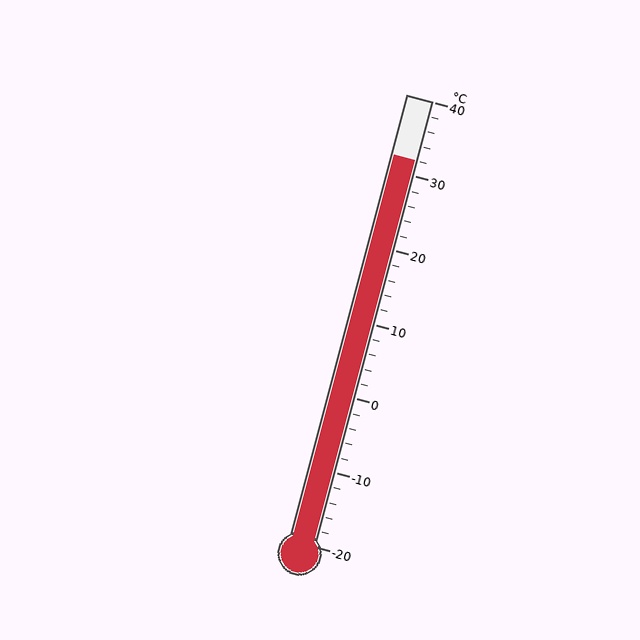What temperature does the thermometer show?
The thermometer shows approximately 32°C.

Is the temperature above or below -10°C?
The temperature is above -10°C.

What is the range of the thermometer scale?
The thermometer scale ranges from -20°C to 40°C.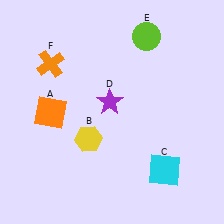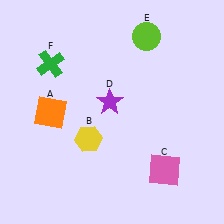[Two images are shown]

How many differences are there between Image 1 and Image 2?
There are 2 differences between the two images.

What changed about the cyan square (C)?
In Image 1, C is cyan. In Image 2, it changed to pink.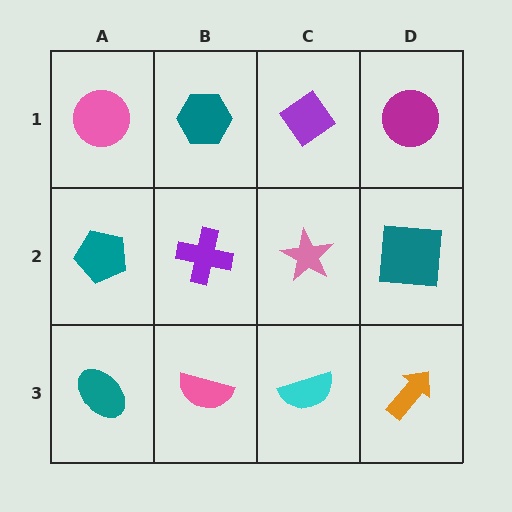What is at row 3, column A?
A teal ellipse.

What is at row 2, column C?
A pink star.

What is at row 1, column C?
A purple diamond.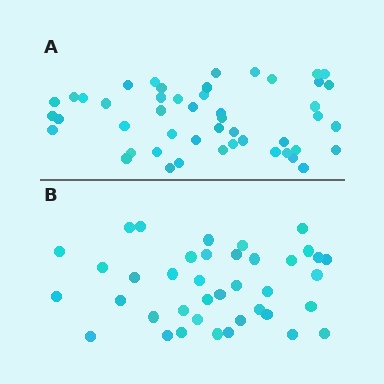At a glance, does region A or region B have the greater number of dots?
Region A (the top region) has more dots.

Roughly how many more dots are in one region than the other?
Region A has roughly 8 or so more dots than region B.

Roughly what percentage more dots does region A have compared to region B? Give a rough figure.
About 25% more.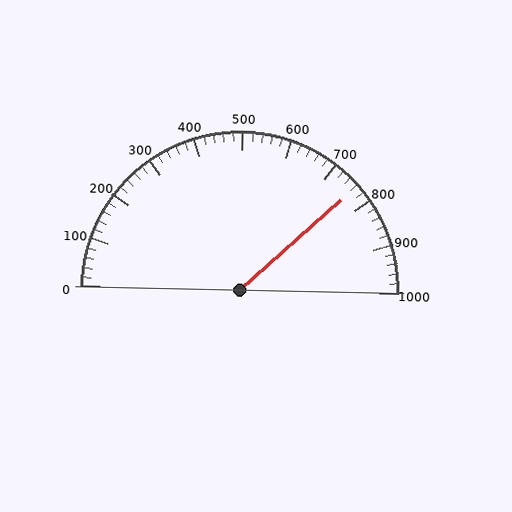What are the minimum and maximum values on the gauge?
The gauge ranges from 0 to 1000.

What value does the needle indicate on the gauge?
The needle indicates approximately 760.